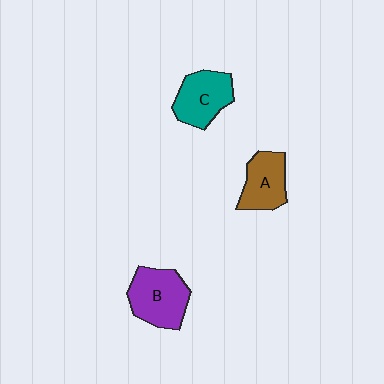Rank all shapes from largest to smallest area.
From largest to smallest: B (purple), C (teal), A (brown).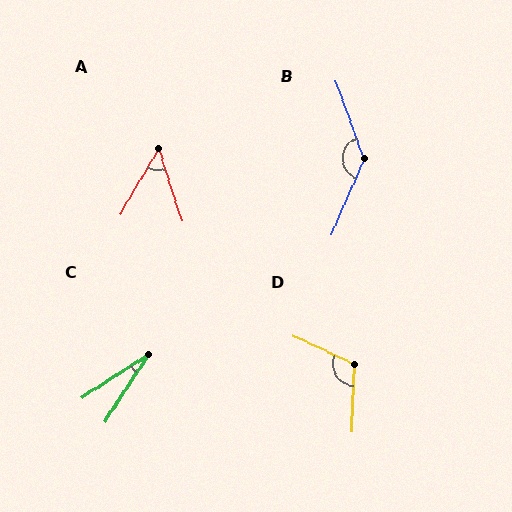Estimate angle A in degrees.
Approximately 49 degrees.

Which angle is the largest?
B, at approximately 136 degrees.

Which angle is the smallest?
C, at approximately 24 degrees.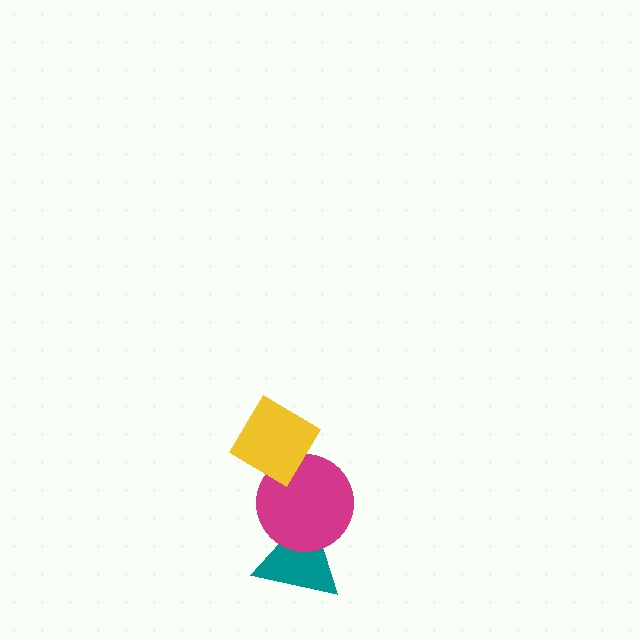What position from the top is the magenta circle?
The magenta circle is 2nd from the top.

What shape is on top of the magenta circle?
The yellow diamond is on top of the magenta circle.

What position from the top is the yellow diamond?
The yellow diamond is 1st from the top.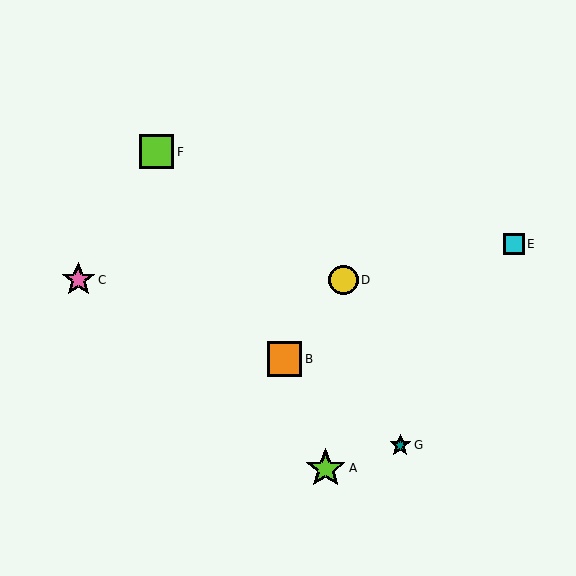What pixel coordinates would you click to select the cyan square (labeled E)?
Click at (514, 244) to select the cyan square E.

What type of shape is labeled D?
Shape D is a yellow circle.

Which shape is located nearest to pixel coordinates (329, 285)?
The yellow circle (labeled D) at (343, 280) is nearest to that location.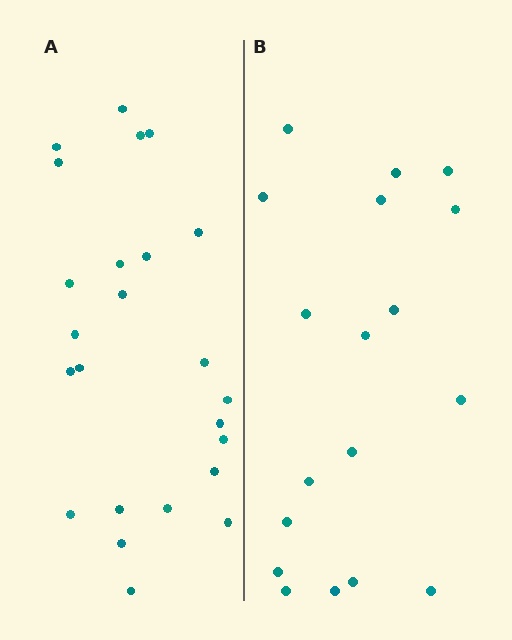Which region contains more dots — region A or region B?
Region A (the left region) has more dots.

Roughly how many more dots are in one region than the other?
Region A has about 6 more dots than region B.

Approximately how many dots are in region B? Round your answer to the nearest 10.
About 20 dots. (The exact count is 18, which rounds to 20.)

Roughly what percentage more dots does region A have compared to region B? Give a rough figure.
About 35% more.